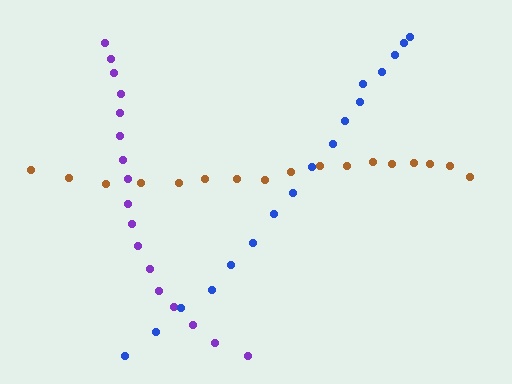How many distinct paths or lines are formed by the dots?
There are 3 distinct paths.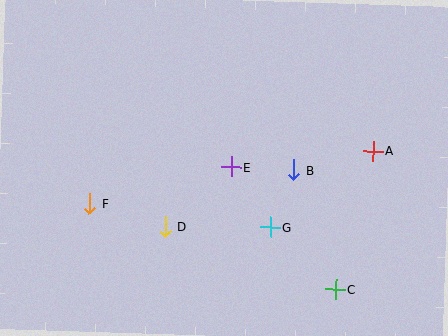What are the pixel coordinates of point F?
Point F is at (90, 203).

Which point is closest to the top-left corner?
Point F is closest to the top-left corner.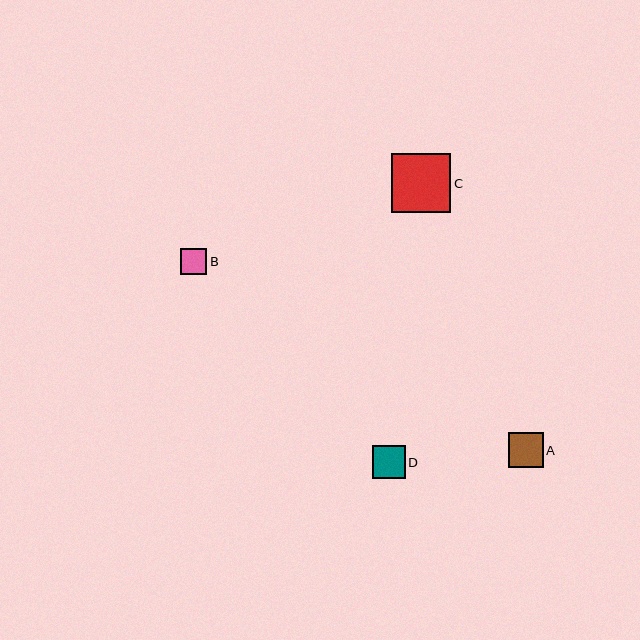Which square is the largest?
Square C is the largest with a size of approximately 59 pixels.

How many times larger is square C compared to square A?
Square C is approximately 1.7 times the size of square A.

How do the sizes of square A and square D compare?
Square A and square D are approximately the same size.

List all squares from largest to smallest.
From largest to smallest: C, A, D, B.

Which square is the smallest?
Square B is the smallest with a size of approximately 26 pixels.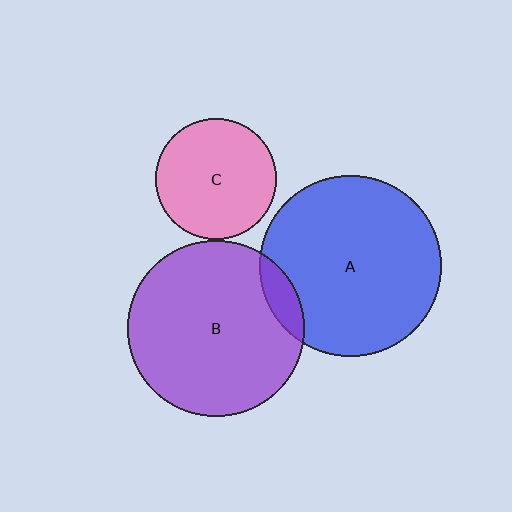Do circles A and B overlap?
Yes.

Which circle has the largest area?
Circle A (blue).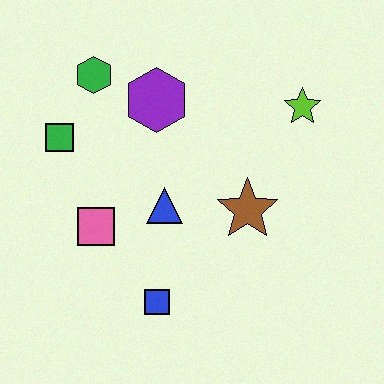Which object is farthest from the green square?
The lime star is farthest from the green square.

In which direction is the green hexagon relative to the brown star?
The green hexagon is to the left of the brown star.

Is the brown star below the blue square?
No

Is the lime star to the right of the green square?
Yes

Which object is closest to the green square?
The green hexagon is closest to the green square.